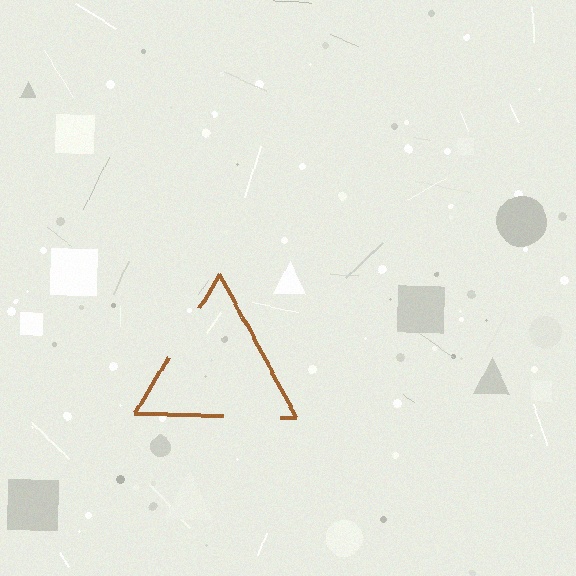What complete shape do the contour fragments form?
The contour fragments form a triangle.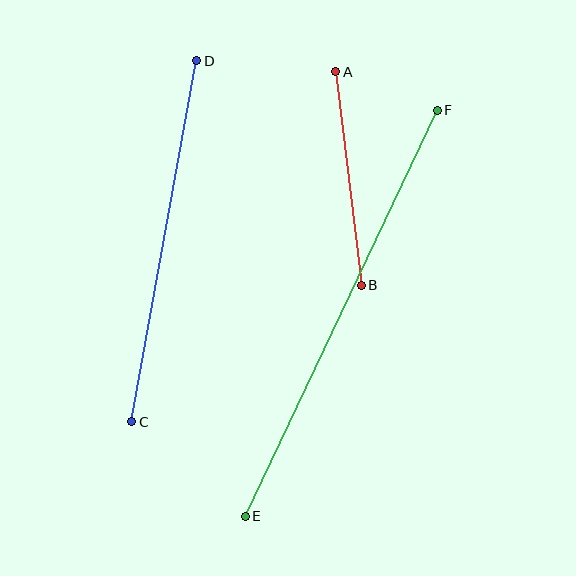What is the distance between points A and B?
The distance is approximately 215 pixels.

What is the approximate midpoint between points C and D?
The midpoint is at approximately (164, 241) pixels.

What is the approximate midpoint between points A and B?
The midpoint is at approximately (348, 178) pixels.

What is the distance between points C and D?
The distance is approximately 367 pixels.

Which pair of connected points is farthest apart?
Points E and F are farthest apart.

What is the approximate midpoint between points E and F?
The midpoint is at approximately (341, 313) pixels.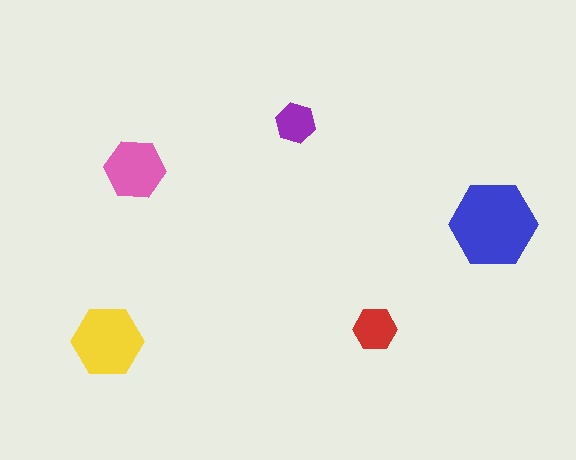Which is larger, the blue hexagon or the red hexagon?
The blue one.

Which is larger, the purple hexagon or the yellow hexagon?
The yellow one.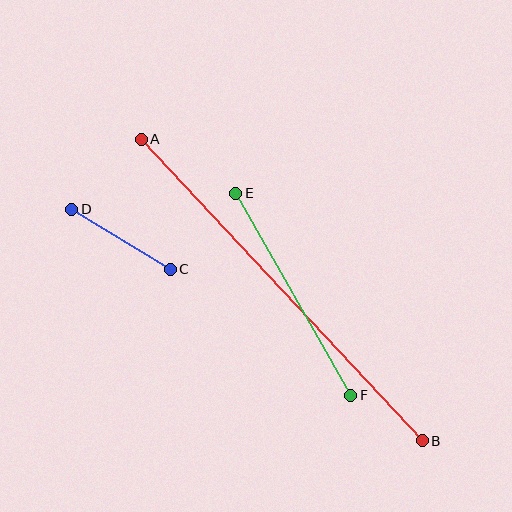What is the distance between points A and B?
The distance is approximately 412 pixels.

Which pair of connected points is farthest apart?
Points A and B are farthest apart.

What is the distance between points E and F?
The distance is approximately 232 pixels.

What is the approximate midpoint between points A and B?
The midpoint is at approximately (282, 290) pixels.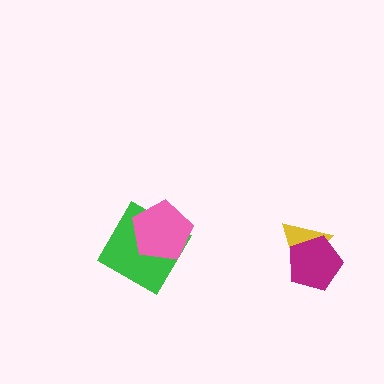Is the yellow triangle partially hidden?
Yes, it is partially covered by another shape.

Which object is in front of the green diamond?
The pink pentagon is in front of the green diamond.